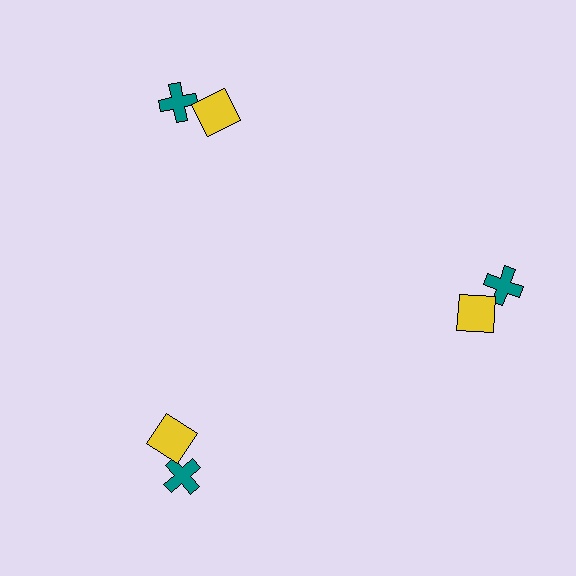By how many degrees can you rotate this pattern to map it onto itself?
The pattern maps onto itself every 120 degrees of rotation.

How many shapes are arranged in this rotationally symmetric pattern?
There are 6 shapes, arranged in 3 groups of 2.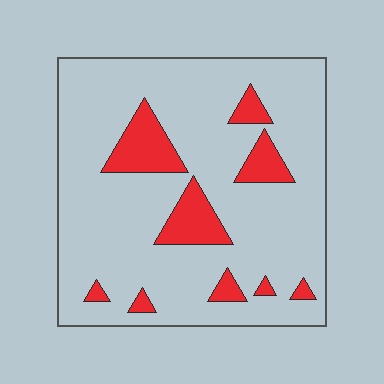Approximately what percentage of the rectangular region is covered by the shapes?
Approximately 15%.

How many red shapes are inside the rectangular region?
9.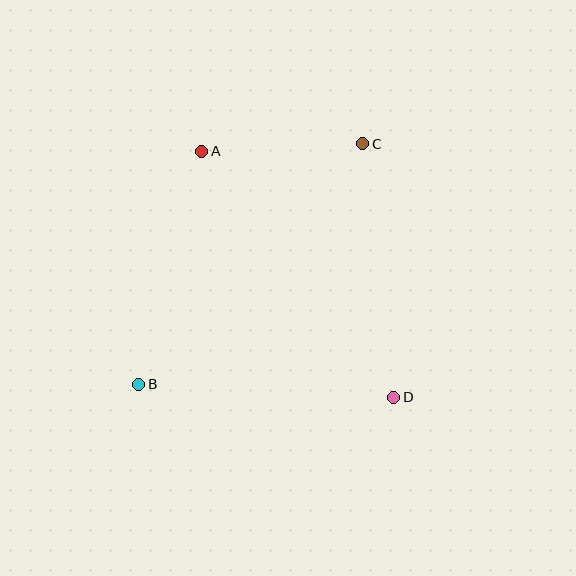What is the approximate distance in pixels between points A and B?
The distance between A and B is approximately 242 pixels.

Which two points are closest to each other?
Points A and C are closest to each other.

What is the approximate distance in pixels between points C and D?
The distance between C and D is approximately 255 pixels.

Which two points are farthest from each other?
Points B and C are farthest from each other.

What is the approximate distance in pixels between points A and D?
The distance between A and D is approximately 312 pixels.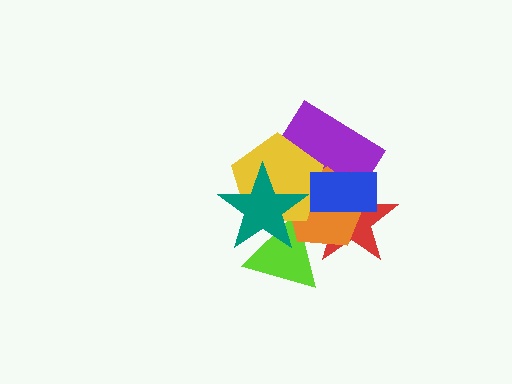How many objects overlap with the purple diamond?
5 objects overlap with the purple diamond.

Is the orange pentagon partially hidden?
Yes, it is partially covered by another shape.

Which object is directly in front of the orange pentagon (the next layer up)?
The yellow pentagon is directly in front of the orange pentagon.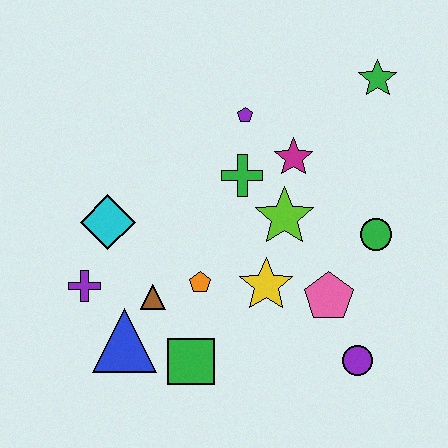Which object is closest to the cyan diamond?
The purple cross is closest to the cyan diamond.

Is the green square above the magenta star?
No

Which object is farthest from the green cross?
The purple circle is farthest from the green cross.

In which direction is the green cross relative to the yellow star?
The green cross is above the yellow star.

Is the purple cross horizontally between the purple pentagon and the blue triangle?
No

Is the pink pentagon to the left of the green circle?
Yes